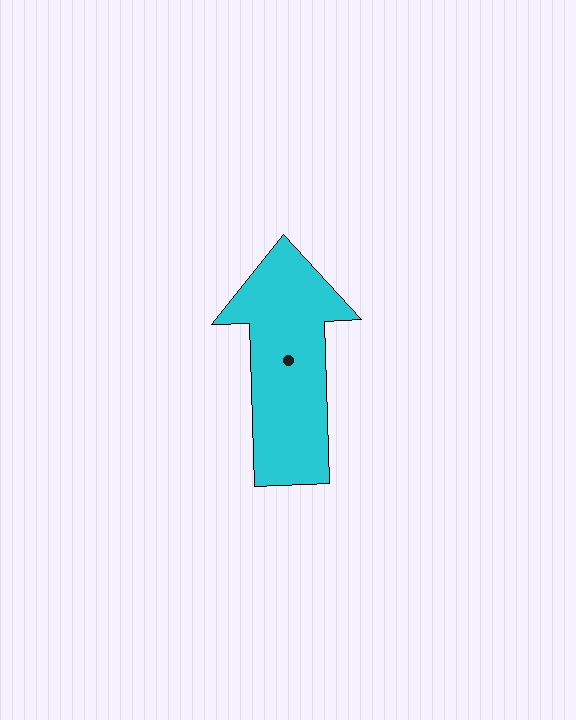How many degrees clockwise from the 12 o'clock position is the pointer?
Approximately 358 degrees.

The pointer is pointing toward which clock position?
Roughly 12 o'clock.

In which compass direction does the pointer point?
North.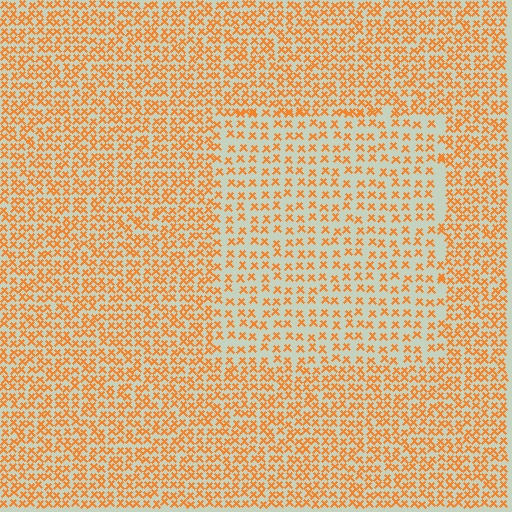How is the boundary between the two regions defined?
The boundary is defined by a change in element density (approximately 1.8x ratio). All elements are the same color, size, and shape.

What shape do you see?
I see a rectangle.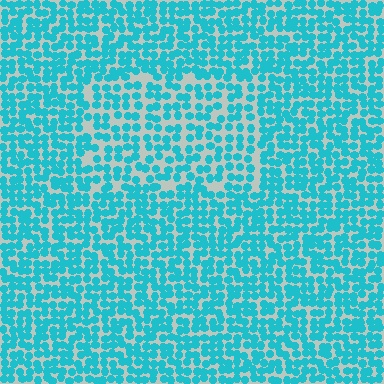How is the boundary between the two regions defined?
The boundary is defined by a change in element density (approximately 1.5x ratio). All elements are the same color, size, and shape.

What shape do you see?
I see a rectangle.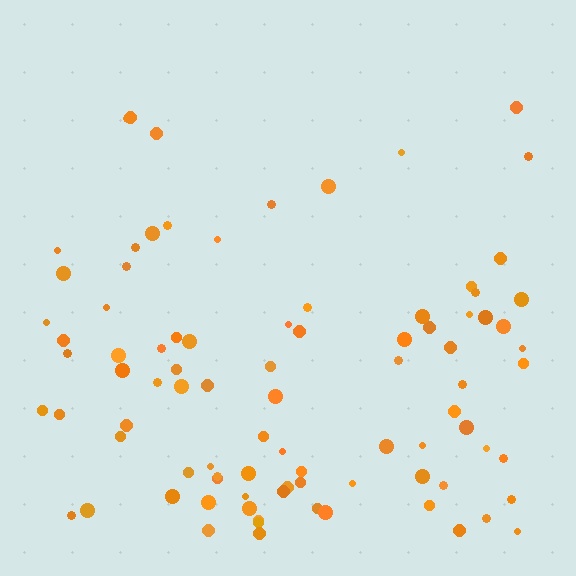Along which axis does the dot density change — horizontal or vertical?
Vertical.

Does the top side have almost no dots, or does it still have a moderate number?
Still a moderate number, just noticeably fewer than the bottom.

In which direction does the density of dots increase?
From top to bottom, with the bottom side densest.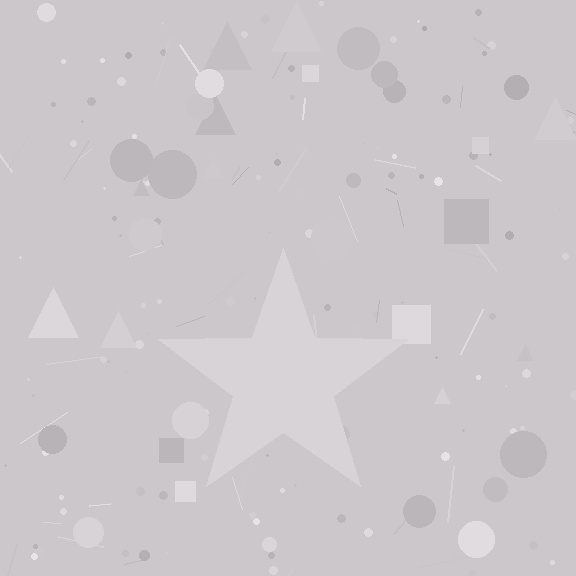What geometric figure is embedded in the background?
A star is embedded in the background.